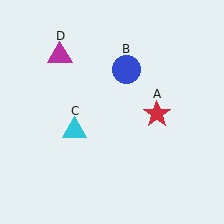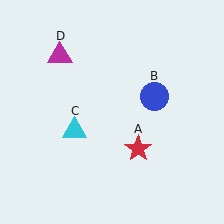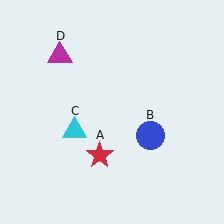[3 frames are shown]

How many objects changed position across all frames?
2 objects changed position: red star (object A), blue circle (object B).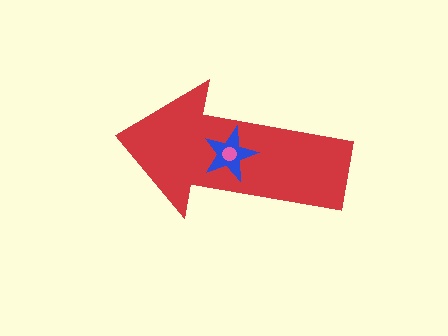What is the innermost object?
The pink circle.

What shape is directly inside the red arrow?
The blue star.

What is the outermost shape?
The red arrow.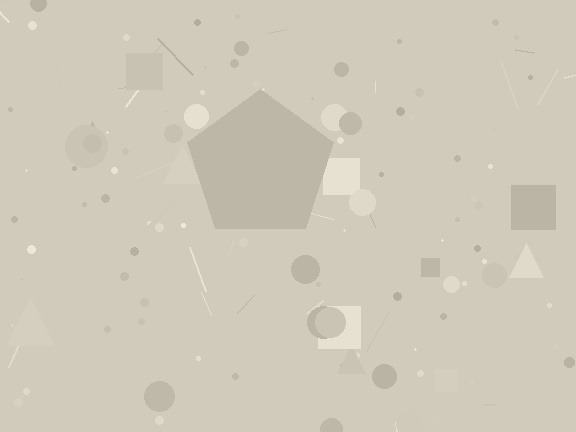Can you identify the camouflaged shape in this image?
The camouflaged shape is a pentagon.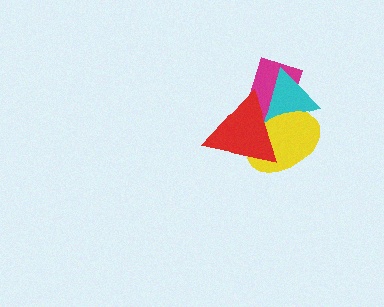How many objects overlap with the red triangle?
3 objects overlap with the red triangle.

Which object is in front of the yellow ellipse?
The red triangle is in front of the yellow ellipse.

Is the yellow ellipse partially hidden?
Yes, it is partially covered by another shape.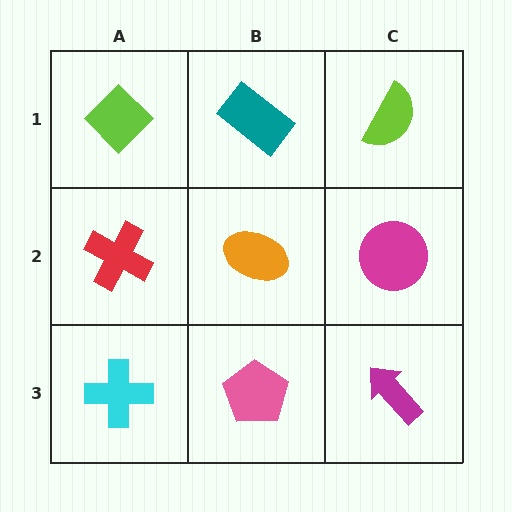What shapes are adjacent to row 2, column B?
A teal rectangle (row 1, column B), a pink pentagon (row 3, column B), a red cross (row 2, column A), a magenta circle (row 2, column C).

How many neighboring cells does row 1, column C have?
2.